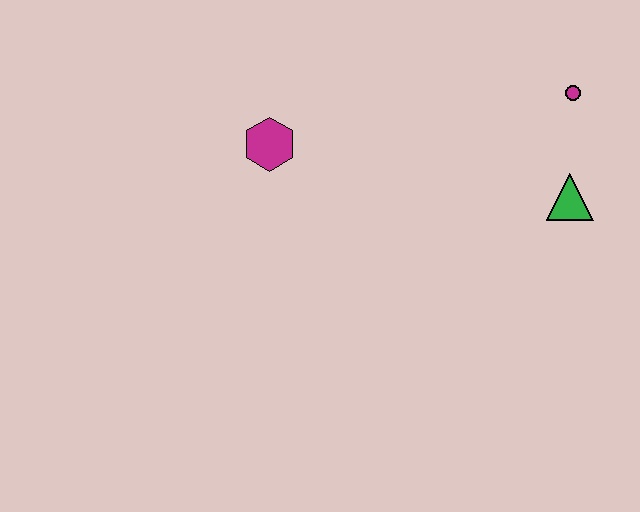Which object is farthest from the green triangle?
The magenta hexagon is farthest from the green triangle.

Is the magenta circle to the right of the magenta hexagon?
Yes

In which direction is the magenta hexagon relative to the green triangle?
The magenta hexagon is to the left of the green triangle.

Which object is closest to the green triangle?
The magenta circle is closest to the green triangle.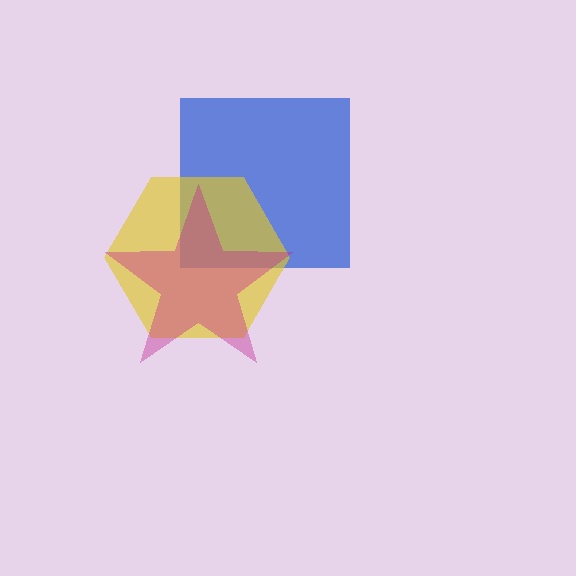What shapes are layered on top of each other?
The layered shapes are: a blue square, a yellow hexagon, a magenta star.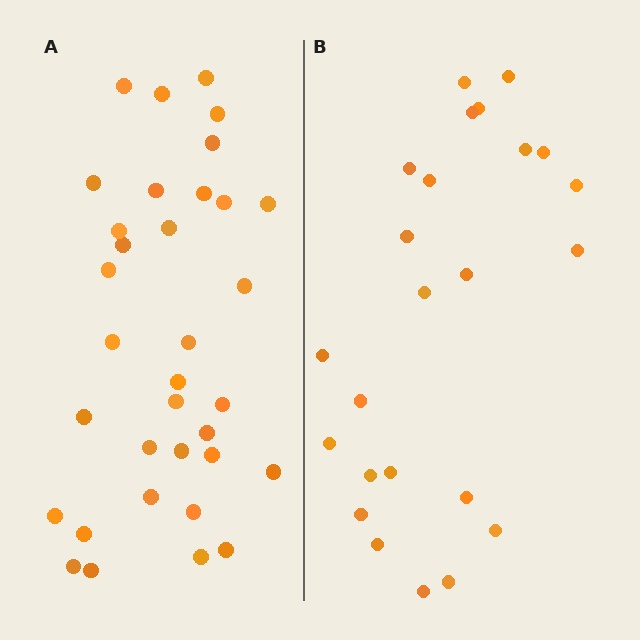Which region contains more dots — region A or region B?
Region A (the left region) has more dots.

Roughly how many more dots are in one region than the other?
Region A has roughly 10 or so more dots than region B.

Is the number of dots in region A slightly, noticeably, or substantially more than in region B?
Region A has noticeably more, but not dramatically so. The ratio is roughly 1.4 to 1.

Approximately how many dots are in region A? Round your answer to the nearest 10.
About 30 dots. (The exact count is 34, which rounds to 30.)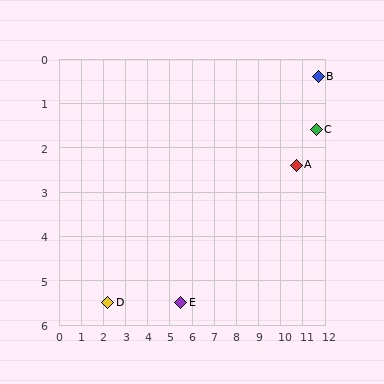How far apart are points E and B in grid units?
Points E and B are about 8.0 grid units apart.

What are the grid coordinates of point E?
Point E is at approximately (5.5, 5.5).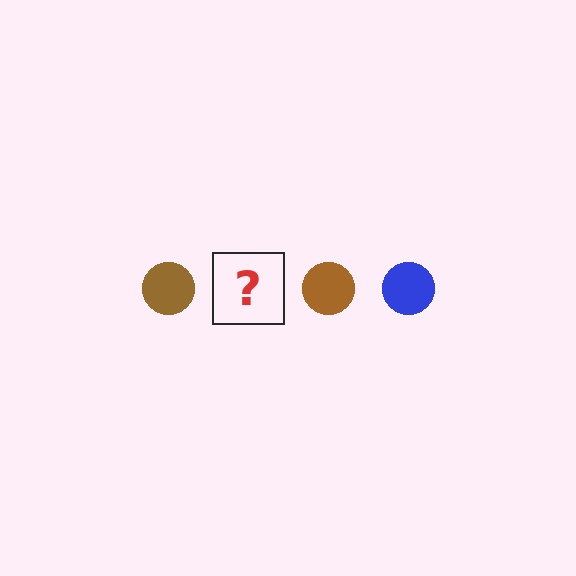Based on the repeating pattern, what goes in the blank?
The blank should be a blue circle.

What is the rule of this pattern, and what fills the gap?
The rule is that the pattern cycles through brown, blue circles. The gap should be filled with a blue circle.